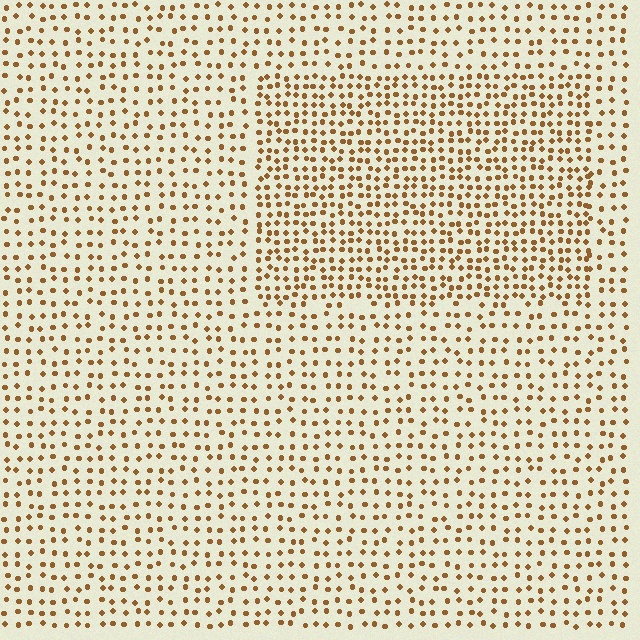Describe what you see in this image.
The image contains small brown elements arranged at two different densities. A rectangle-shaped region is visible where the elements are more densely packed than the surrounding area.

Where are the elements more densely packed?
The elements are more densely packed inside the rectangle boundary.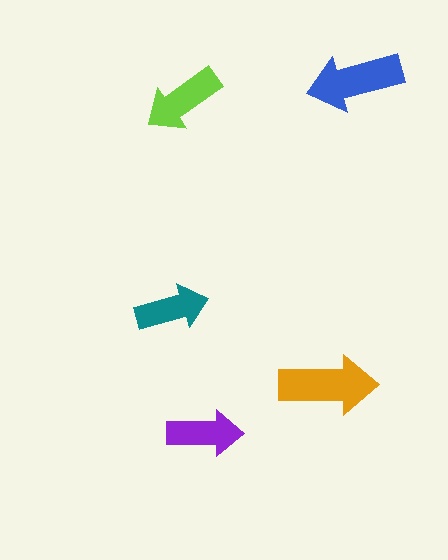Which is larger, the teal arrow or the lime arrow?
The lime one.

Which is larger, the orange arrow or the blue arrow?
The orange one.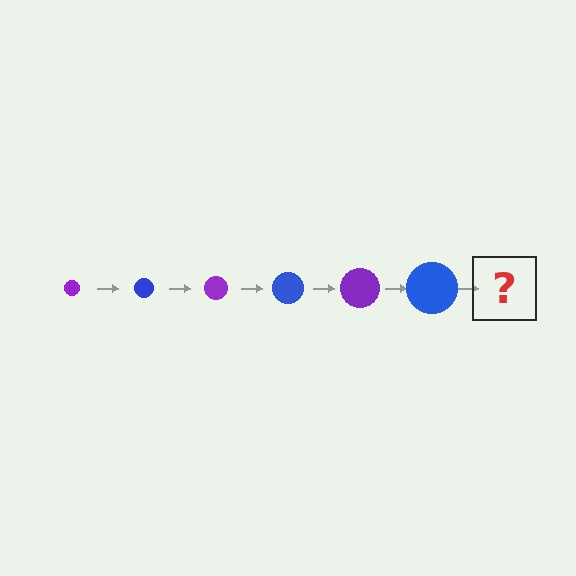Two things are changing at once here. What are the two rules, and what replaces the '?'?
The two rules are that the circle grows larger each step and the color cycles through purple and blue. The '?' should be a purple circle, larger than the previous one.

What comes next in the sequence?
The next element should be a purple circle, larger than the previous one.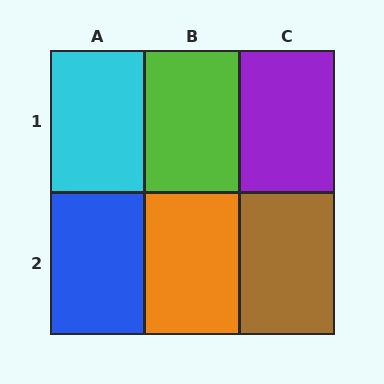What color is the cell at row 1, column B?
Lime.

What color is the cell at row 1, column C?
Purple.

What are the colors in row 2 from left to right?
Blue, orange, brown.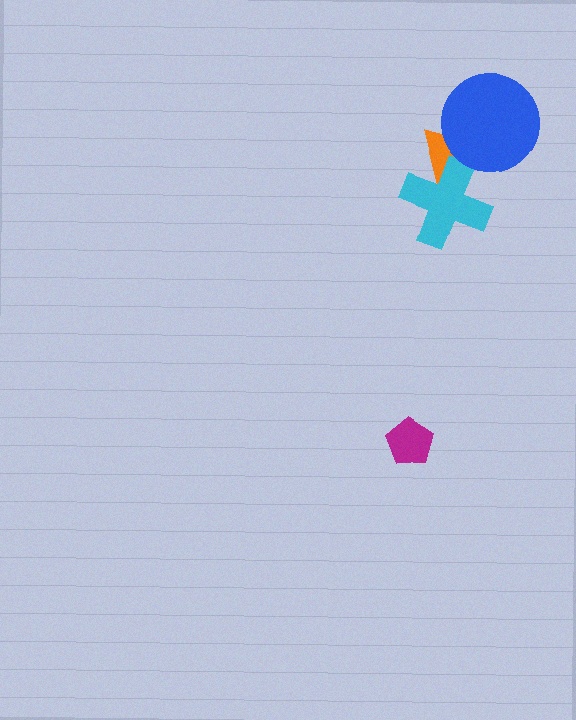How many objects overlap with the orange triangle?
2 objects overlap with the orange triangle.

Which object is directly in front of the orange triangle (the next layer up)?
The cyan cross is directly in front of the orange triangle.